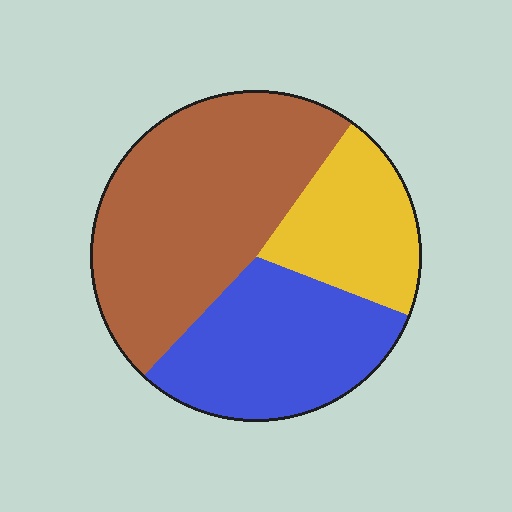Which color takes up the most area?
Brown, at roughly 50%.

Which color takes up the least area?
Yellow, at roughly 20%.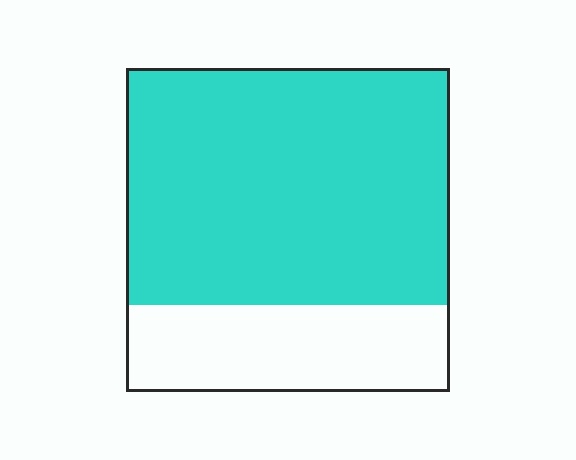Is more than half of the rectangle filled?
Yes.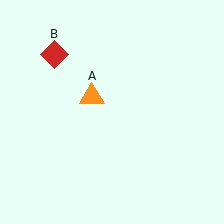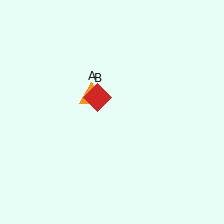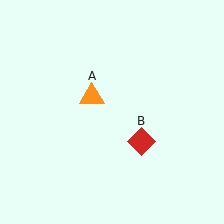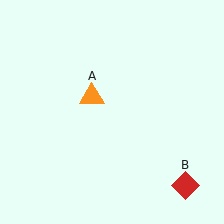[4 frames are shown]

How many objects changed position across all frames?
1 object changed position: red diamond (object B).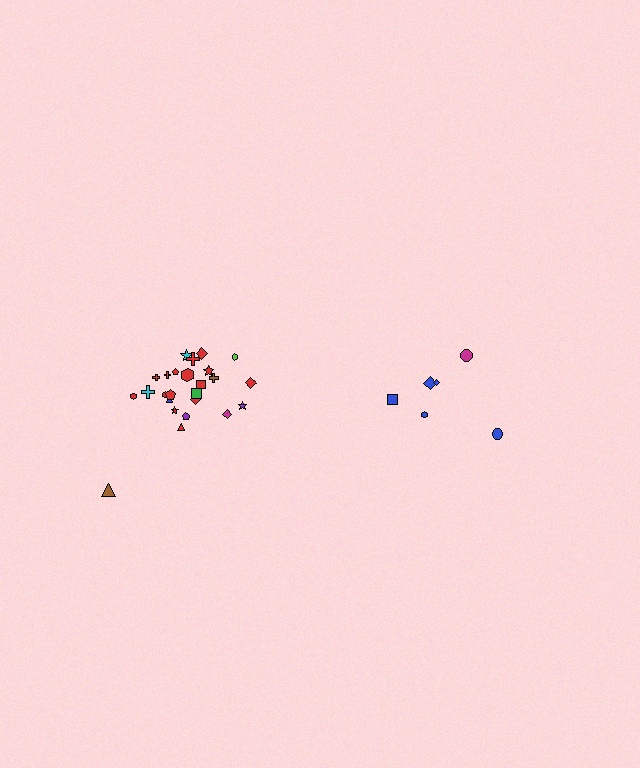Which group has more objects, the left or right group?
The left group.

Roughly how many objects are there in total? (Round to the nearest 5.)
Roughly 30 objects in total.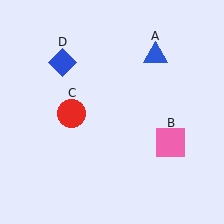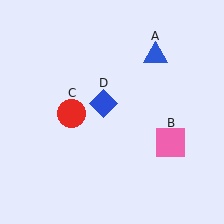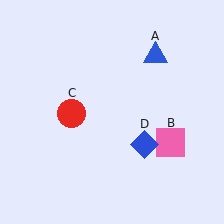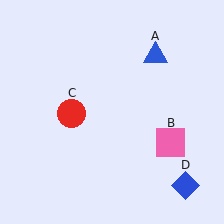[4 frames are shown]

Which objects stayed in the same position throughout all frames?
Blue triangle (object A) and pink square (object B) and red circle (object C) remained stationary.